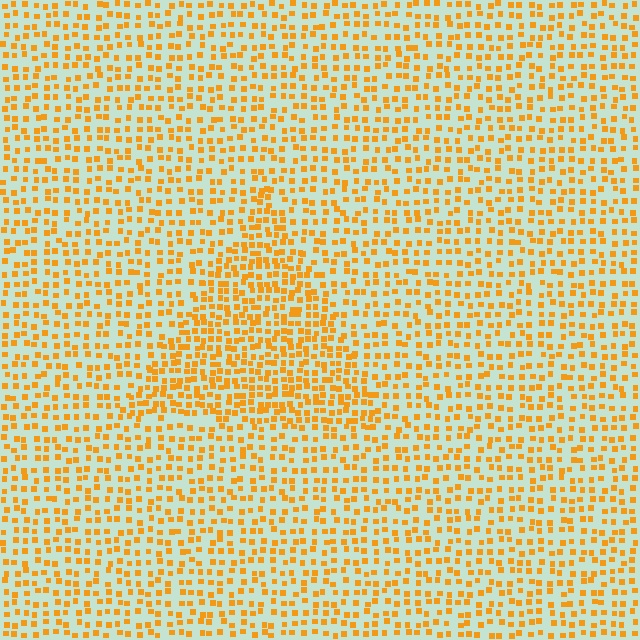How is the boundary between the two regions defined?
The boundary is defined by a change in element density (approximately 1.7x ratio). All elements are the same color, size, and shape.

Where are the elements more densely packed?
The elements are more densely packed inside the triangle boundary.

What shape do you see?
I see a triangle.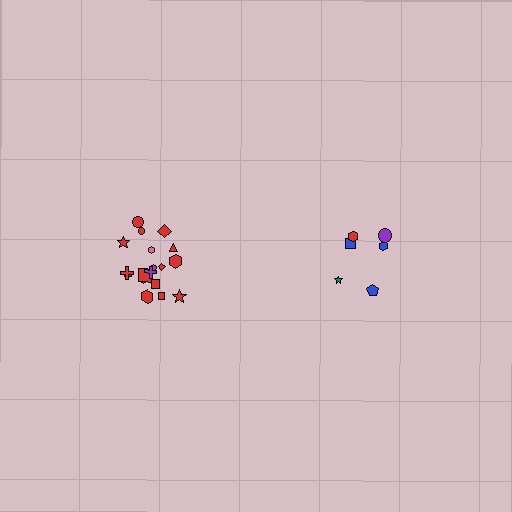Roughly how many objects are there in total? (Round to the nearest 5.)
Roughly 25 objects in total.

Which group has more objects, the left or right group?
The left group.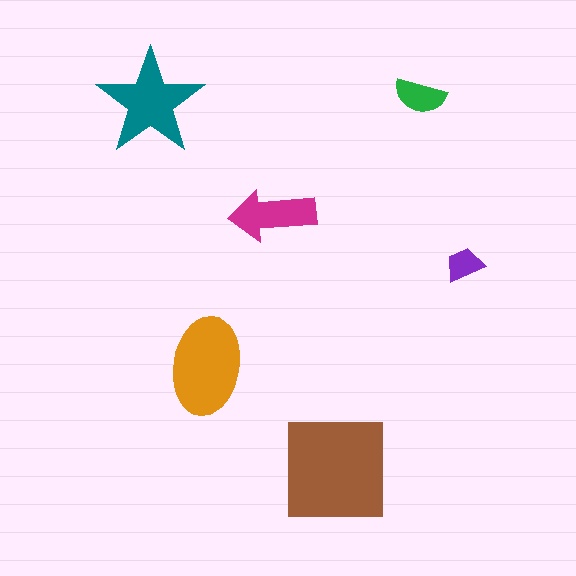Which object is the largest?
The brown square.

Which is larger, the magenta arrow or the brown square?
The brown square.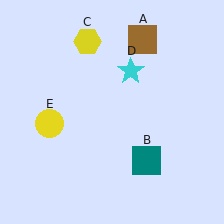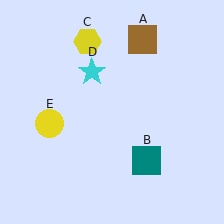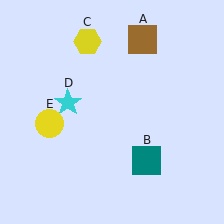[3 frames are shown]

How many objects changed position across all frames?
1 object changed position: cyan star (object D).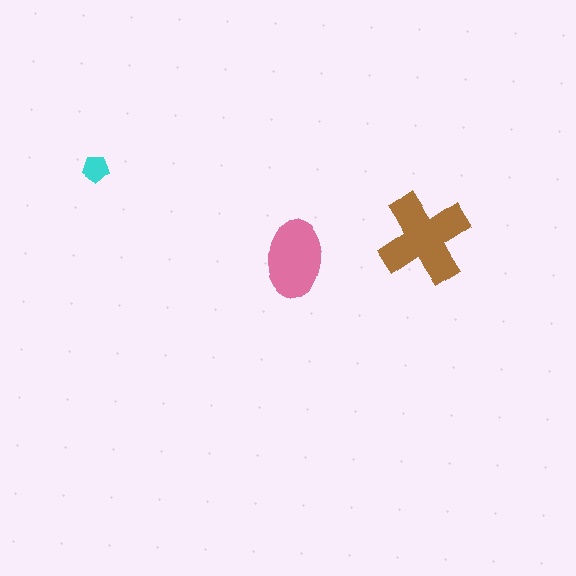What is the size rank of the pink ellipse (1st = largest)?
2nd.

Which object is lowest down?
The pink ellipse is bottommost.